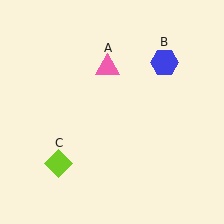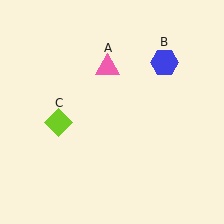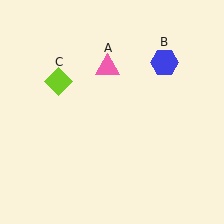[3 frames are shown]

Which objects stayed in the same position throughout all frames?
Pink triangle (object A) and blue hexagon (object B) remained stationary.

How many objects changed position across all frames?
1 object changed position: lime diamond (object C).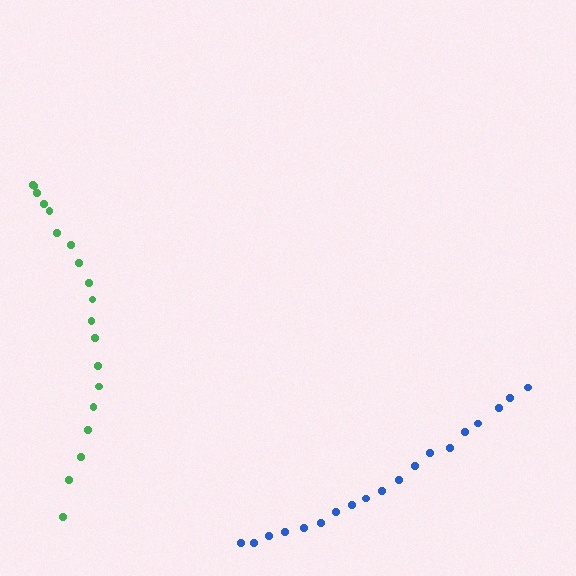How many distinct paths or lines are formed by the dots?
There are 2 distinct paths.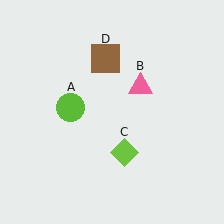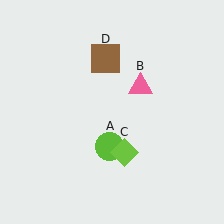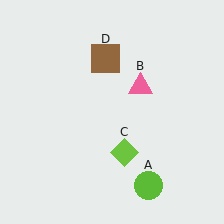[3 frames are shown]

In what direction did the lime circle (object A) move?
The lime circle (object A) moved down and to the right.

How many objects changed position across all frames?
1 object changed position: lime circle (object A).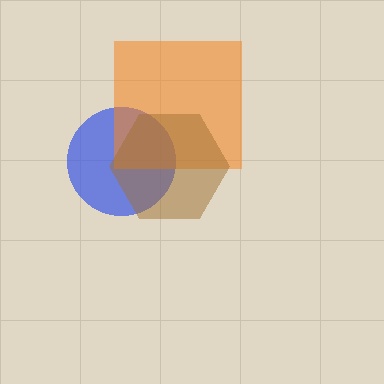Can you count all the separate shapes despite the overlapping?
Yes, there are 3 separate shapes.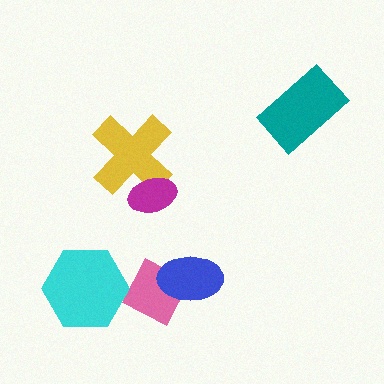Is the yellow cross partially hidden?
Yes, it is partially covered by another shape.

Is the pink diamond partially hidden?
Yes, it is partially covered by another shape.